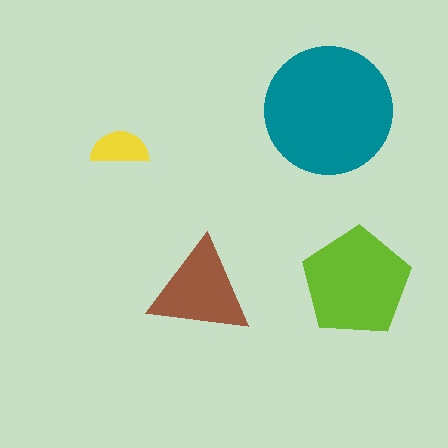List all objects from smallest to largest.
The yellow semicircle, the brown triangle, the lime pentagon, the teal circle.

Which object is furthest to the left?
The yellow semicircle is leftmost.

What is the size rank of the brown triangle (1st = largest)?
3rd.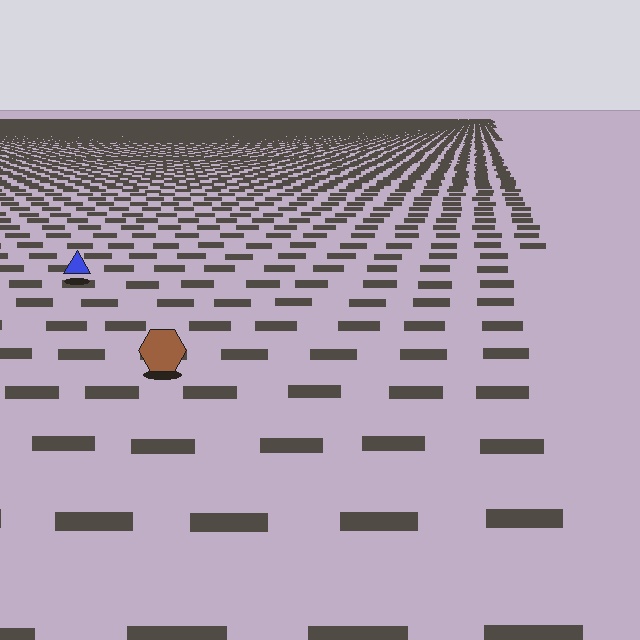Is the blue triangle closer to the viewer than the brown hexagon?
No. The brown hexagon is closer — you can tell from the texture gradient: the ground texture is coarser near it.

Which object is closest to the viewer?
The brown hexagon is closest. The texture marks near it are larger and more spread out.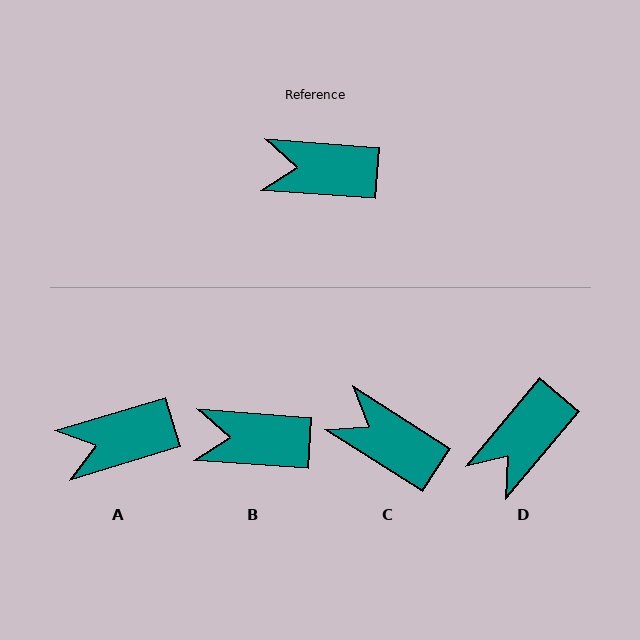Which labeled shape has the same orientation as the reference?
B.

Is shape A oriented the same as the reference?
No, it is off by about 21 degrees.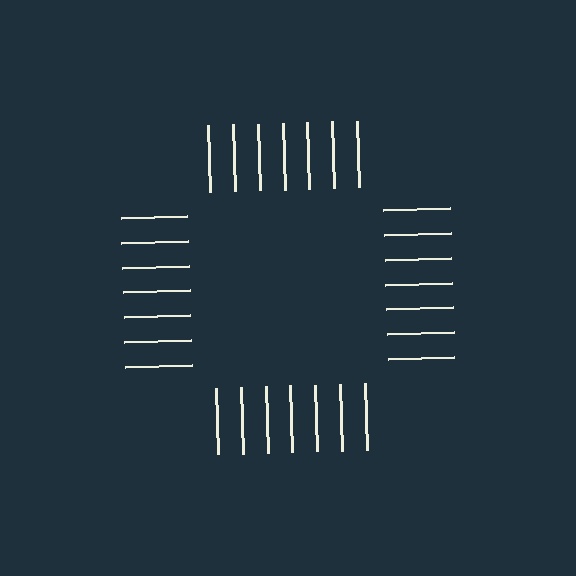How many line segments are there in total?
28 — 7 along each of the 4 edges.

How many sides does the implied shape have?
4 sides — the line-ends trace a square.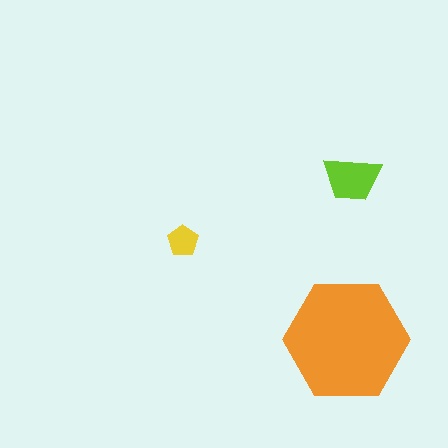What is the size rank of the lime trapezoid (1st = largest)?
2nd.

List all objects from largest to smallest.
The orange hexagon, the lime trapezoid, the yellow pentagon.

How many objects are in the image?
There are 3 objects in the image.